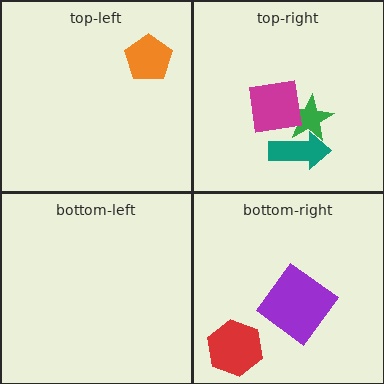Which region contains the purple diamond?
The bottom-right region.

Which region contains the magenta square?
The top-right region.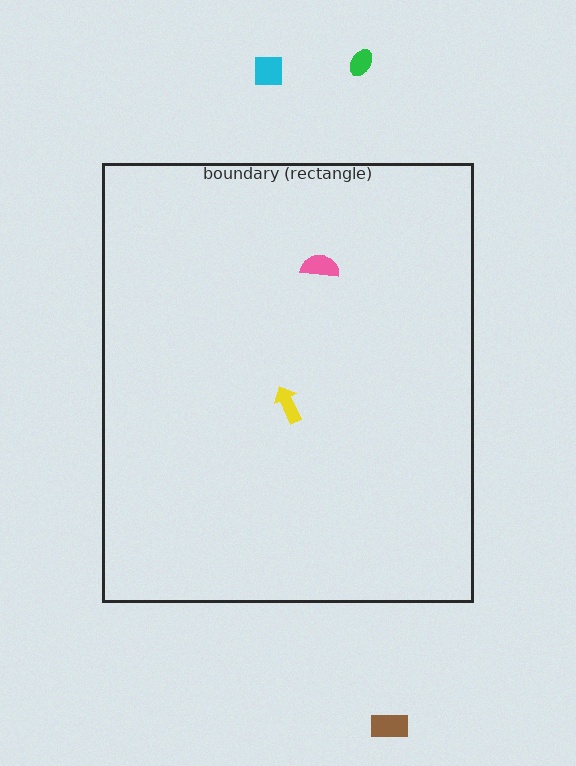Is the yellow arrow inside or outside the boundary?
Inside.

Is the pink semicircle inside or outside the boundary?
Inside.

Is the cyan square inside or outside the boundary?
Outside.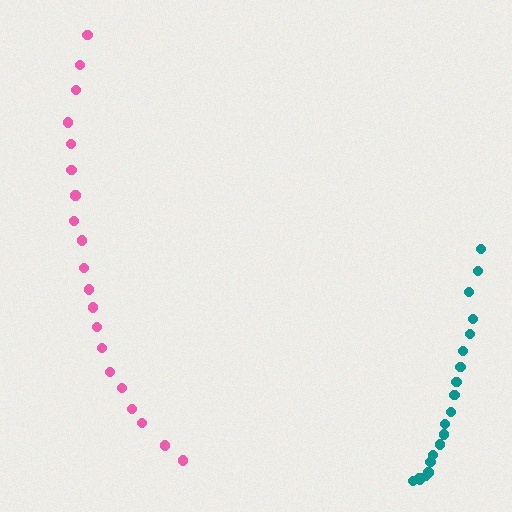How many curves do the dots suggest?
There are 2 distinct paths.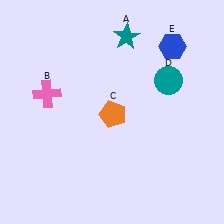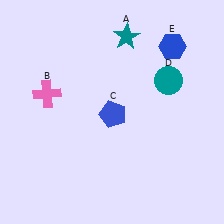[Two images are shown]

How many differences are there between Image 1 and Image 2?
There is 1 difference between the two images.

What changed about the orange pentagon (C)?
In Image 1, C is orange. In Image 2, it changed to blue.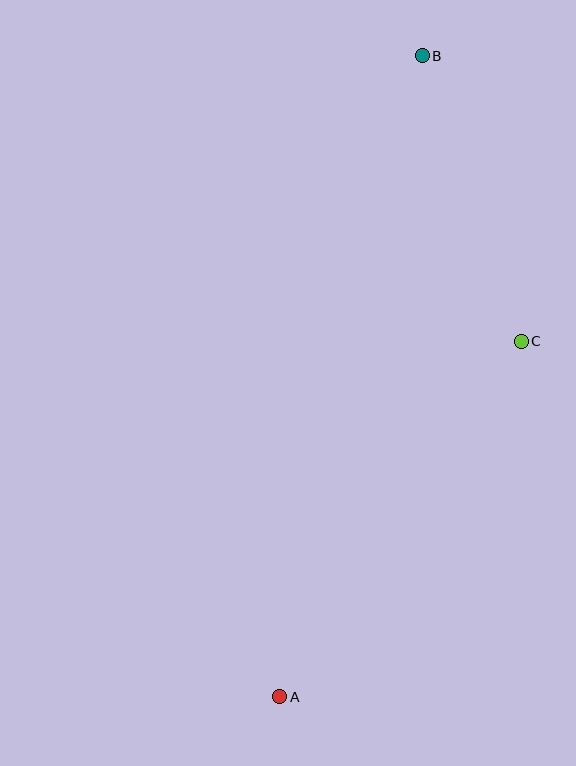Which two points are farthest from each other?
Points A and B are farthest from each other.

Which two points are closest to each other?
Points B and C are closest to each other.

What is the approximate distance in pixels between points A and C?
The distance between A and C is approximately 430 pixels.